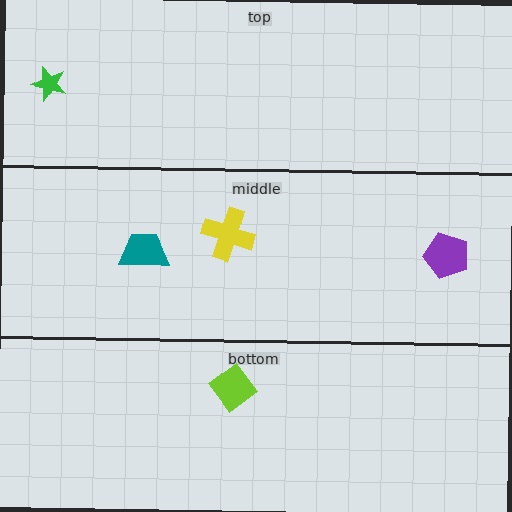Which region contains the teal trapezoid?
The middle region.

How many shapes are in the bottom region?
1.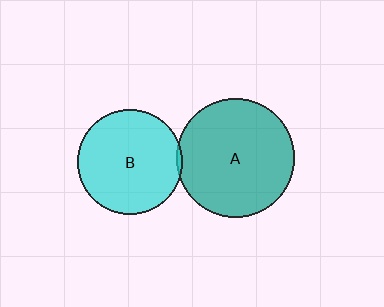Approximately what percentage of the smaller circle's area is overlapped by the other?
Approximately 5%.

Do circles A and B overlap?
Yes.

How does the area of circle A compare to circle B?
Approximately 1.3 times.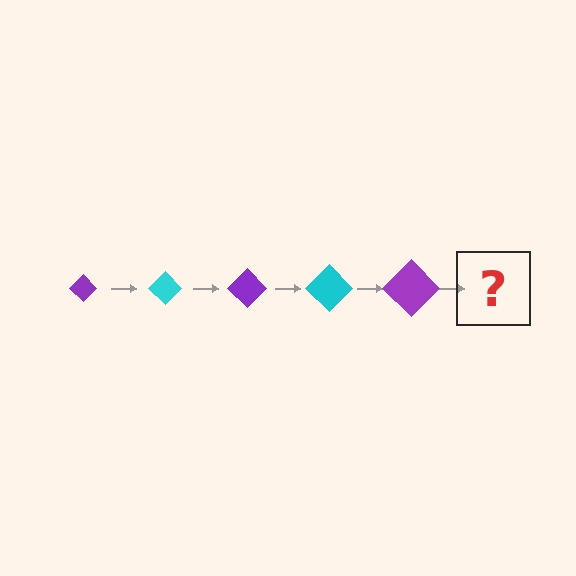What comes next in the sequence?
The next element should be a cyan diamond, larger than the previous one.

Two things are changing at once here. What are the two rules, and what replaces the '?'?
The two rules are that the diamond grows larger each step and the color cycles through purple and cyan. The '?' should be a cyan diamond, larger than the previous one.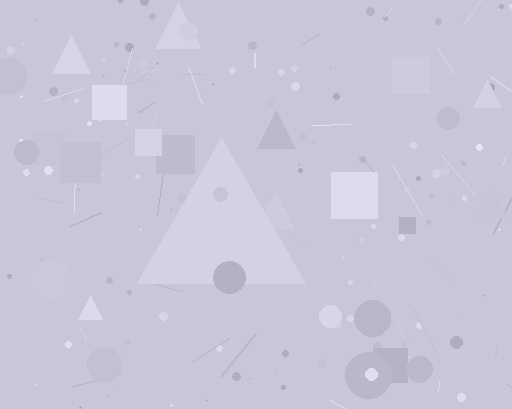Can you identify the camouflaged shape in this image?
The camouflaged shape is a triangle.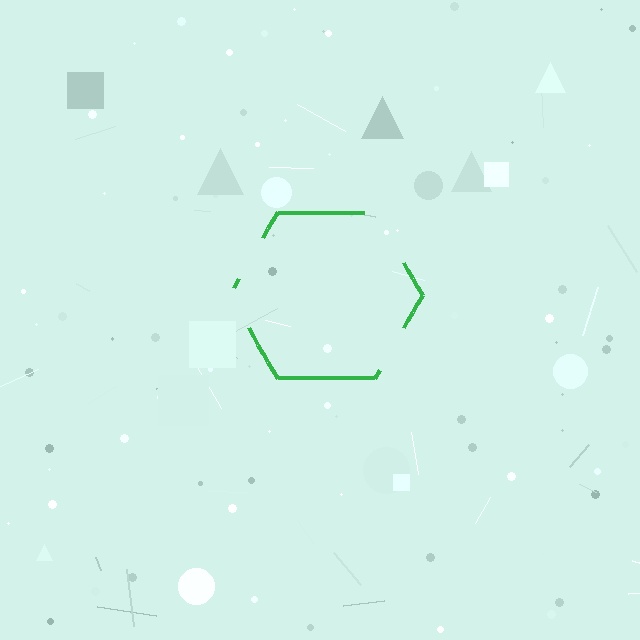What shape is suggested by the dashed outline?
The dashed outline suggests a hexagon.